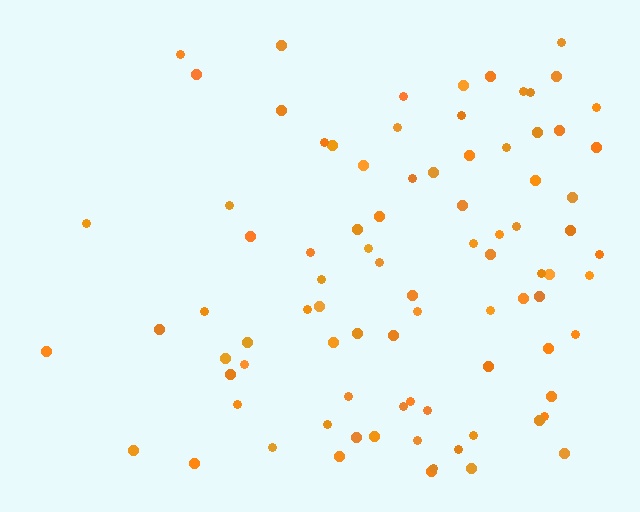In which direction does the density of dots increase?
From left to right, with the right side densest.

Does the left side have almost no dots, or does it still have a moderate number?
Still a moderate number, just noticeably fewer than the right.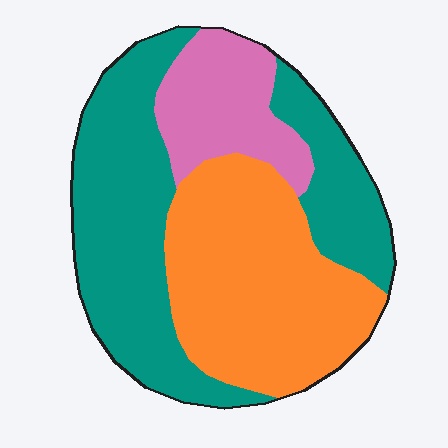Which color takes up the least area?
Pink, at roughly 15%.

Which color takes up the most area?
Teal, at roughly 45%.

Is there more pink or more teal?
Teal.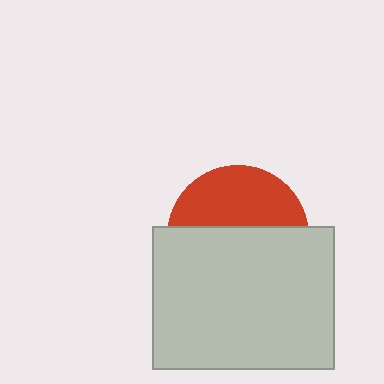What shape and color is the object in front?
The object in front is a light gray rectangle.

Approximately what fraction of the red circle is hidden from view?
Roughly 60% of the red circle is hidden behind the light gray rectangle.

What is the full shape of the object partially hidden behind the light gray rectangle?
The partially hidden object is a red circle.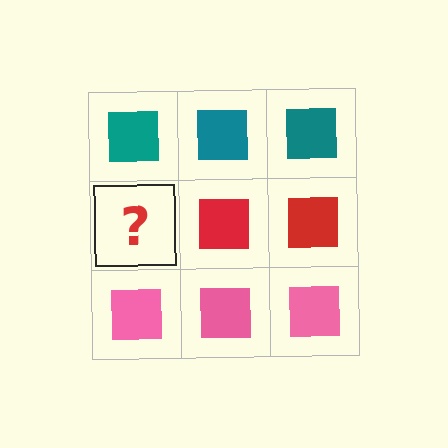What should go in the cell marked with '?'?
The missing cell should contain a red square.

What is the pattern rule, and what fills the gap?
The rule is that each row has a consistent color. The gap should be filled with a red square.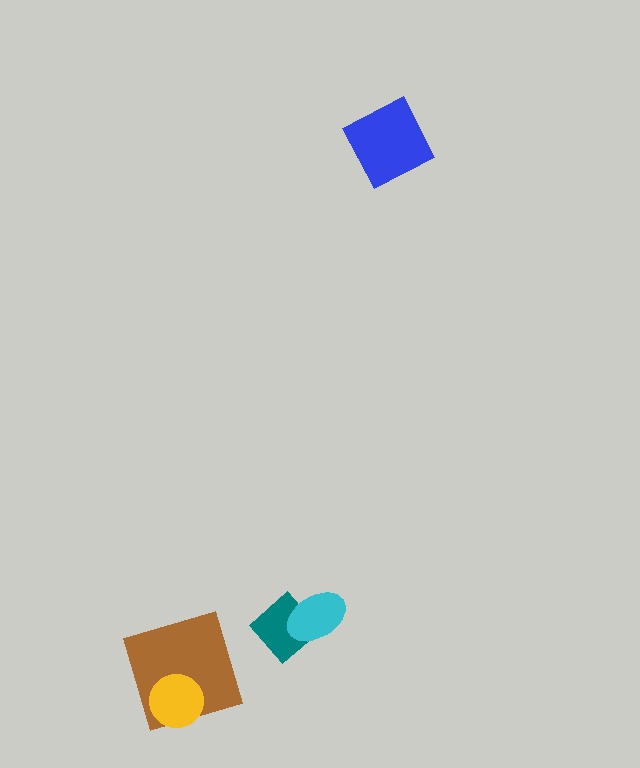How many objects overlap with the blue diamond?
0 objects overlap with the blue diamond.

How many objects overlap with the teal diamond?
1 object overlaps with the teal diamond.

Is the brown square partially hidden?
Yes, it is partially covered by another shape.